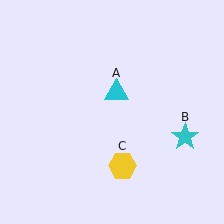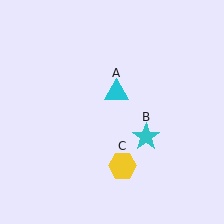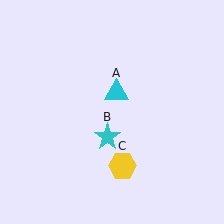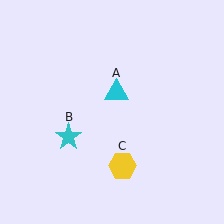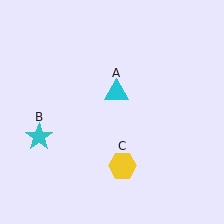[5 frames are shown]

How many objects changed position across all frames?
1 object changed position: cyan star (object B).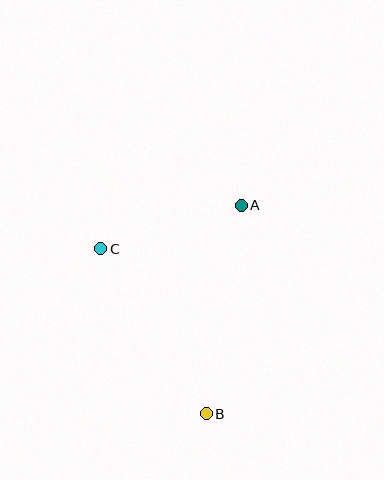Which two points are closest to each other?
Points A and C are closest to each other.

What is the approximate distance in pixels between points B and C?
The distance between B and C is approximately 196 pixels.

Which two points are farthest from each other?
Points A and B are farthest from each other.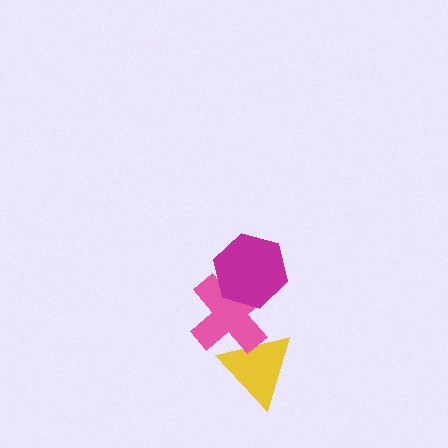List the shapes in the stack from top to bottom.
From top to bottom: the magenta hexagon, the pink cross, the yellow triangle.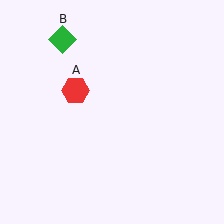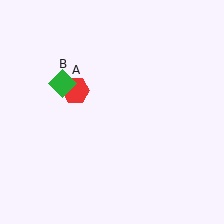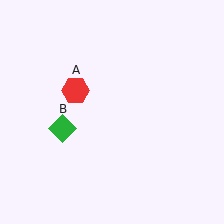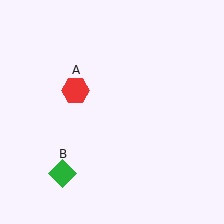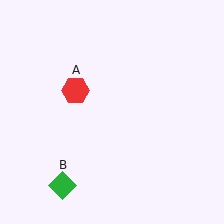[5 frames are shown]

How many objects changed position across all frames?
1 object changed position: green diamond (object B).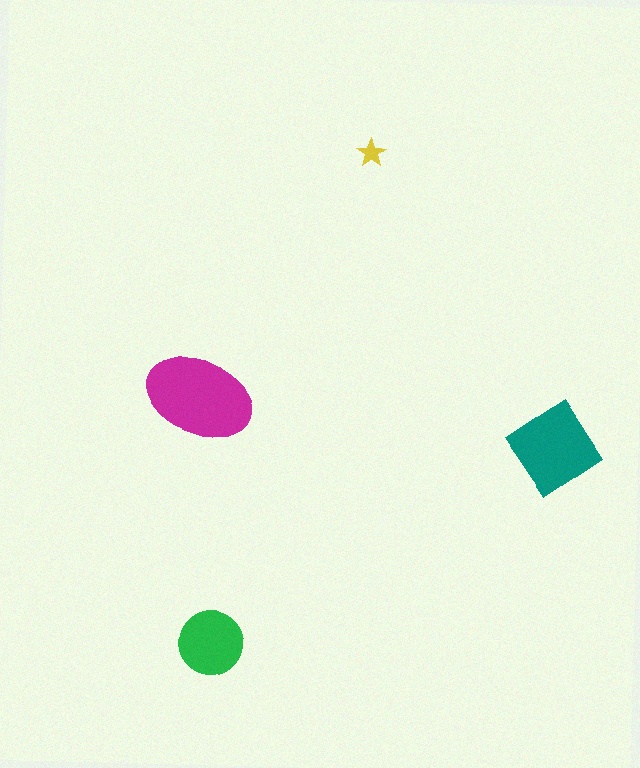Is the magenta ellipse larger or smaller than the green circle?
Larger.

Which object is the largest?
The magenta ellipse.